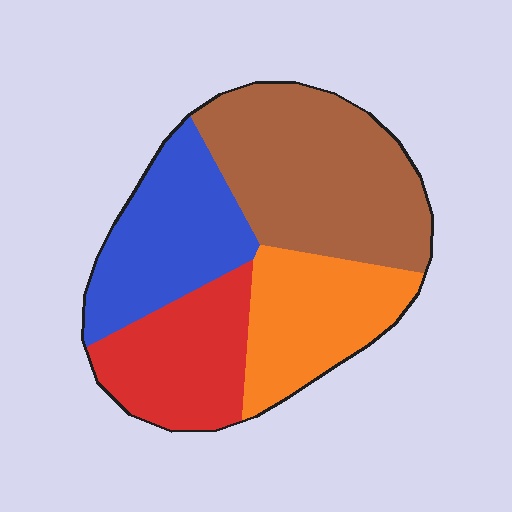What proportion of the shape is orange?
Orange covers roughly 20% of the shape.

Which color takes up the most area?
Brown, at roughly 35%.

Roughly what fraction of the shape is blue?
Blue covers 23% of the shape.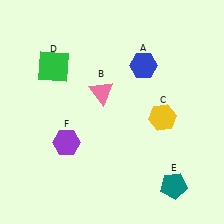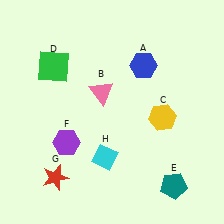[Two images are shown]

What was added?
A red star (G), a cyan diamond (H) were added in Image 2.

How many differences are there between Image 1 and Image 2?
There are 2 differences between the two images.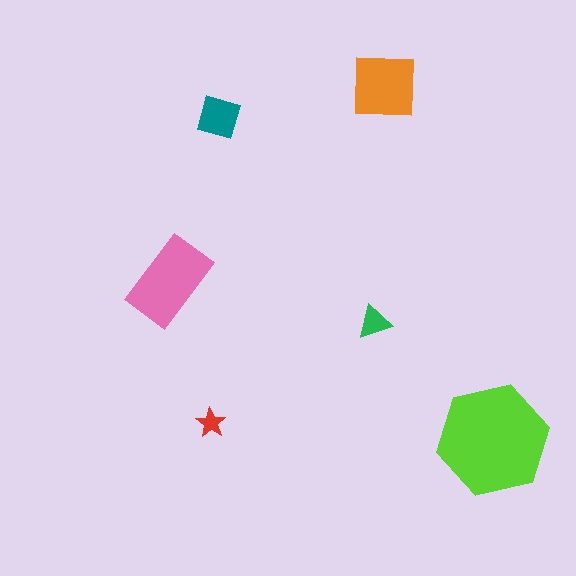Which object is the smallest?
The red star.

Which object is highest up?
The orange square is topmost.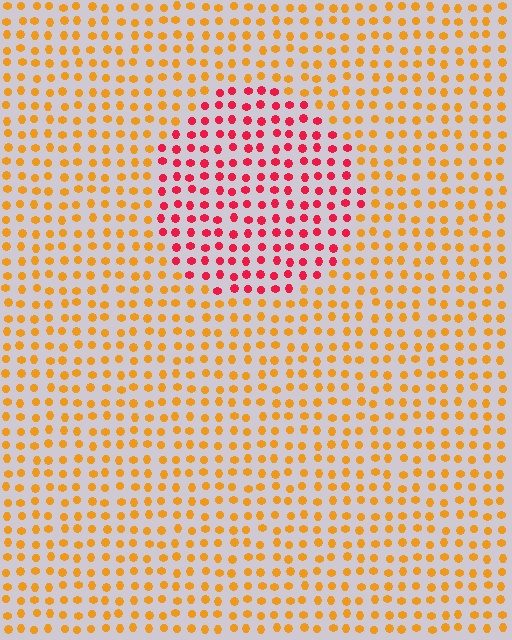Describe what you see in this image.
The image is filled with small orange elements in a uniform arrangement. A circle-shaped region is visible where the elements are tinted to a slightly different hue, forming a subtle color boundary.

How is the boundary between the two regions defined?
The boundary is defined purely by a slight shift in hue (about 49 degrees). Spacing, size, and orientation are identical on both sides.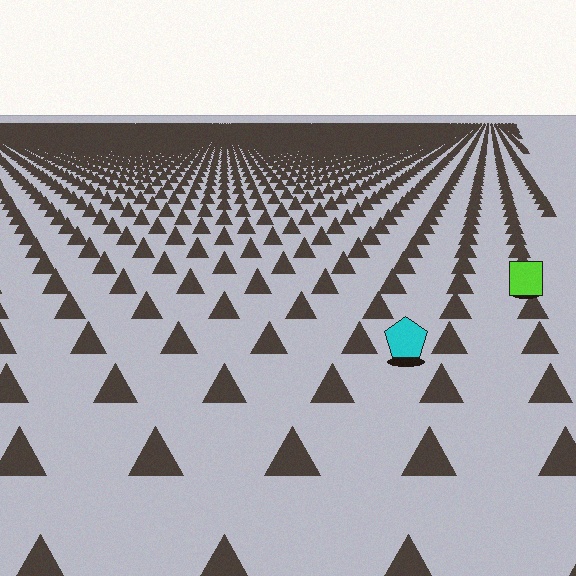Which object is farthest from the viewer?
The lime square is farthest from the viewer. It appears smaller and the ground texture around it is denser.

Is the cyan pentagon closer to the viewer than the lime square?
Yes. The cyan pentagon is closer — you can tell from the texture gradient: the ground texture is coarser near it.